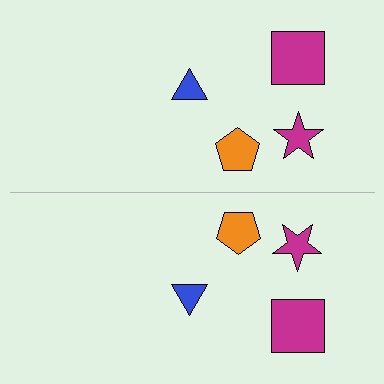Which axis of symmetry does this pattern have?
The pattern has a horizontal axis of symmetry running through the center of the image.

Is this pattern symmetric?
Yes, this pattern has bilateral (reflection) symmetry.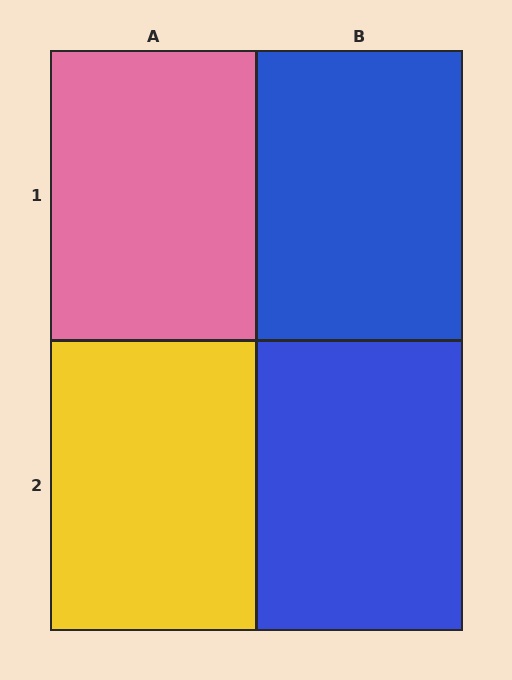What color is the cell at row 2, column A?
Yellow.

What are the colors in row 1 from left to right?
Pink, blue.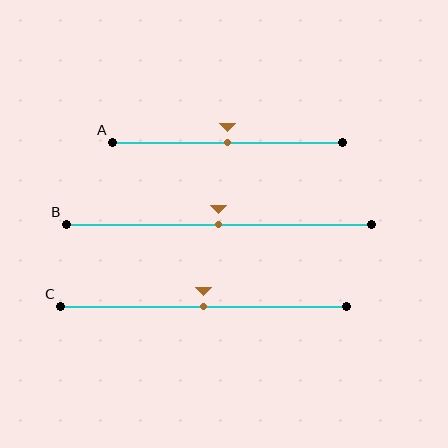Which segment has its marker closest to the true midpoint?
Segment A has its marker closest to the true midpoint.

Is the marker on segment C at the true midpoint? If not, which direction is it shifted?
Yes, the marker on segment C is at the true midpoint.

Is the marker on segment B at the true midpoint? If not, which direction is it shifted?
Yes, the marker on segment B is at the true midpoint.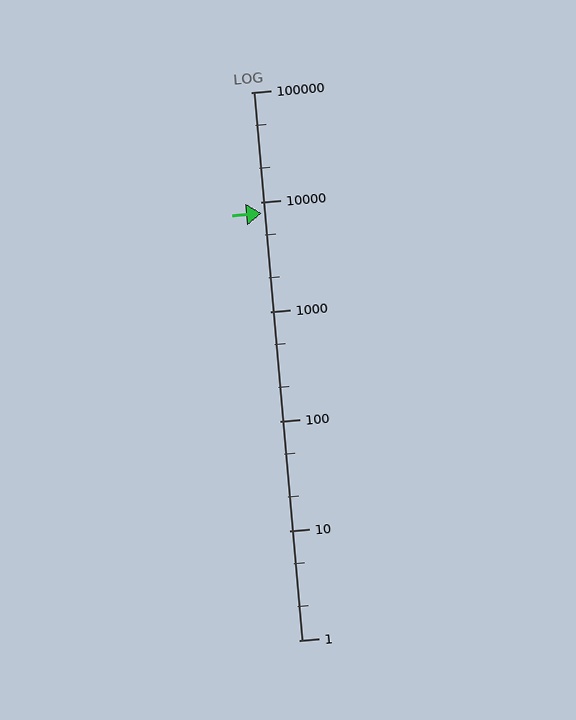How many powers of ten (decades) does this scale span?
The scale spans 5 decades, from 1 to 100000.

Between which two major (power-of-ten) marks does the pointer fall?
The pointer is between 1000 and 10000.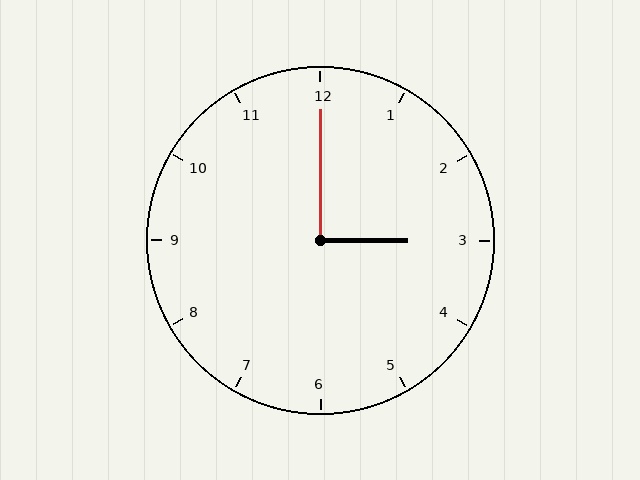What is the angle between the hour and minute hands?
Approximately 90 degrees.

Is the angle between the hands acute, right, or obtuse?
It is right.